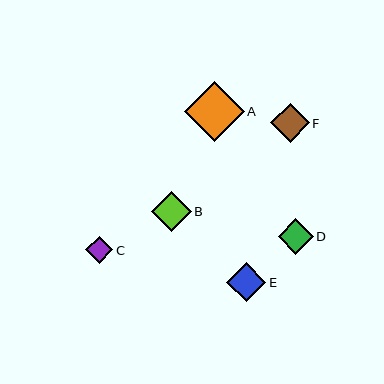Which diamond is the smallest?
Diamond C is the smallest with a size of approximately 27 pixels.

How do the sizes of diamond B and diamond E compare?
Diamond B and diamond E are approximately the same size.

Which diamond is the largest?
Diamond A is the largest with a size of approximately 60 pixels.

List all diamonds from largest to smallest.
From largest to smallest: A, B, E, F, D, C.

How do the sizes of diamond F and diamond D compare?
Diamond F and diamond D are approximately the same size.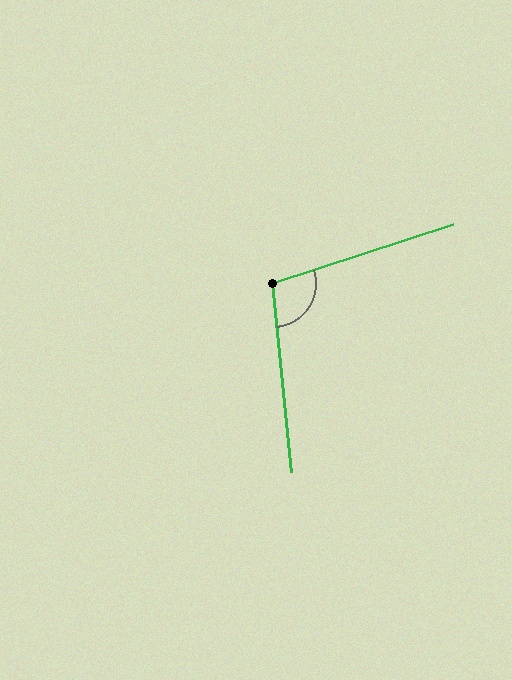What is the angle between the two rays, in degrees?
Approximately 102 degrees.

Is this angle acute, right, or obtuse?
It is obtuse.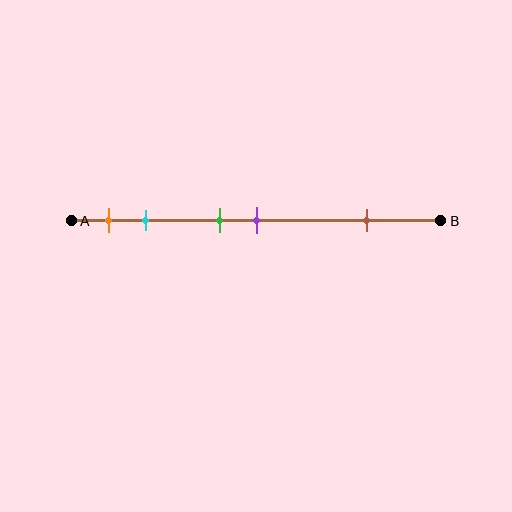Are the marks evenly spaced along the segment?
No, the marks are not evenly spaced.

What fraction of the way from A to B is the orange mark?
The orange mark is approximately 10% (0.1) of the way from A to B.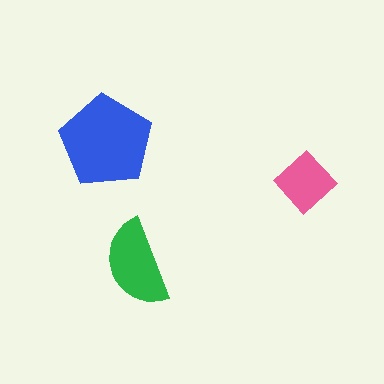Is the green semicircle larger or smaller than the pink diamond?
Larger.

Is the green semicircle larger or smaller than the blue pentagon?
Smaller.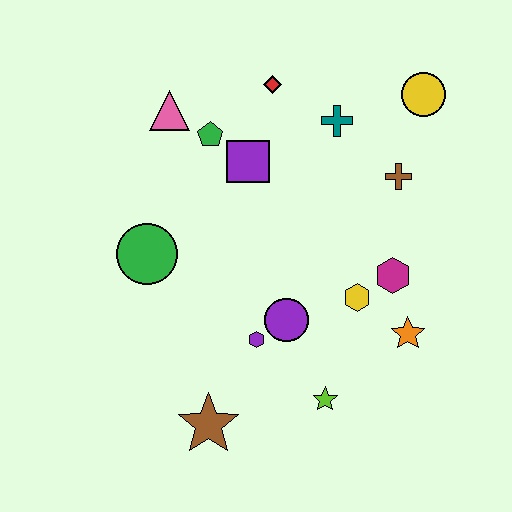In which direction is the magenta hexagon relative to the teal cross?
The magenta hexagon is below the teal cross.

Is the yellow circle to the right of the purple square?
Yes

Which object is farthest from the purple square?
The brown star is farthest from the purple square.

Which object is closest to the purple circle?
The purple hexagon is closest to the purple circle.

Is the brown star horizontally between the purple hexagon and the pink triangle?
Yes